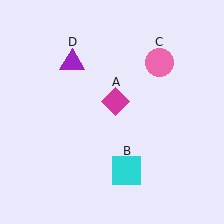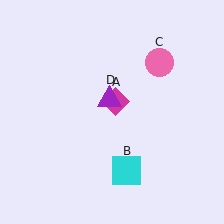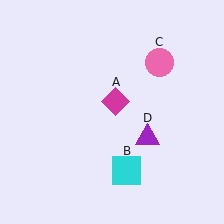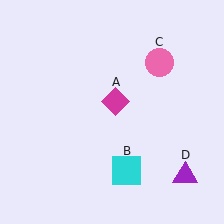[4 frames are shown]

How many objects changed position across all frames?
1 object changed position: purple triangle (object D).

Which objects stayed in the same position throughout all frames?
Magenta diamond (object A) and cyan square (object B) and pink circle (object C) remained stationary.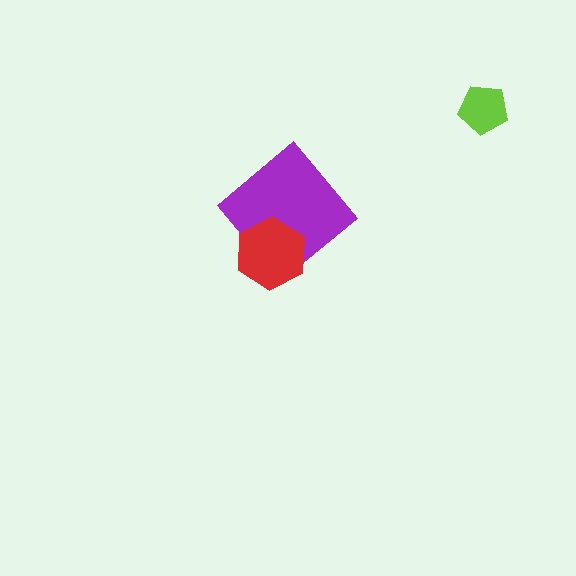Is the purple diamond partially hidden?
Yes, it is partially covered by another shape.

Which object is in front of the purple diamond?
The red hexagon is in front of the purple diamond.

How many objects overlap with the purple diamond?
1 object overlaps with the purple diamond.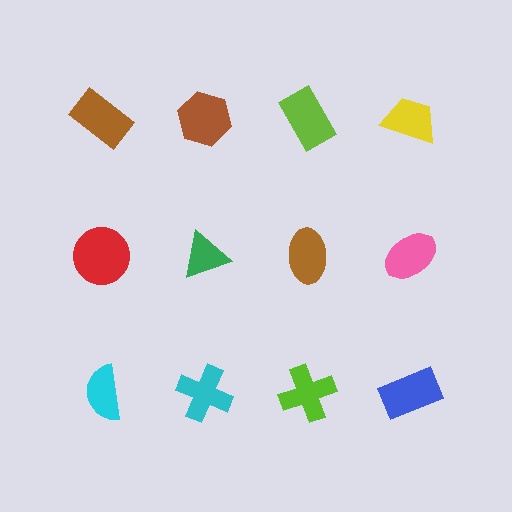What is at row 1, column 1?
A brown rectangle.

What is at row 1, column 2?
A brown hexagon.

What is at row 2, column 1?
A red circle.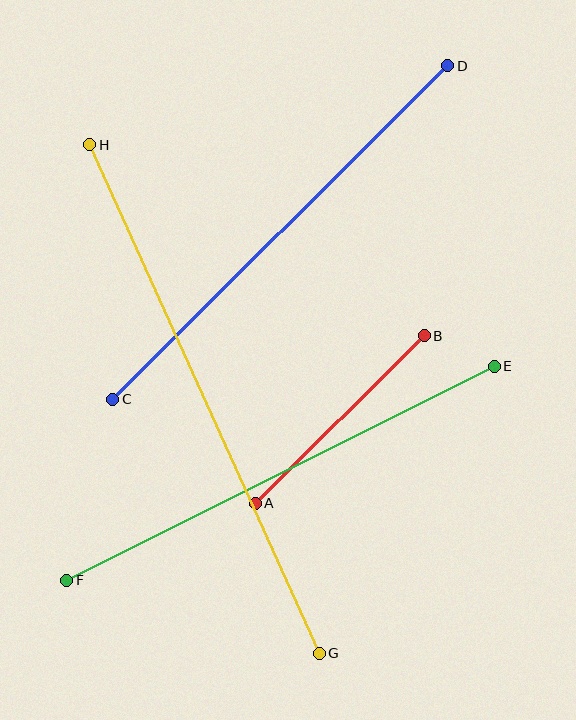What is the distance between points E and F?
The distance is approximately 478 pixels.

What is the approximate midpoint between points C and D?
The midpoint is at approximately (280, 232) pixels.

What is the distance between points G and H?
The distance is approximately 558 pixels.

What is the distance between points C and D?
The distance is approximately 473 pixels.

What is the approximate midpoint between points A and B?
The midpoint is at approximately (340, 420) pixels.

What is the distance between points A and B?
The distance is approximately 238 pixels.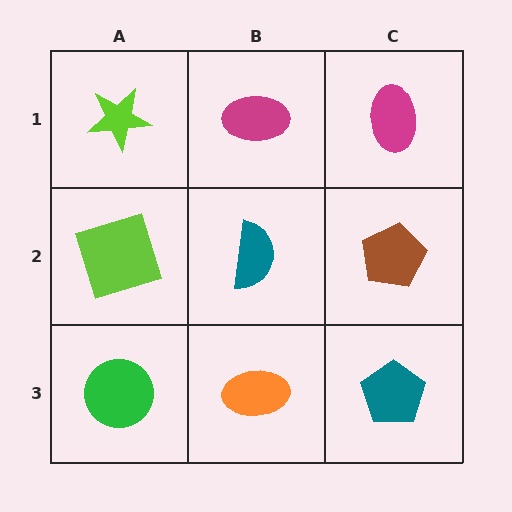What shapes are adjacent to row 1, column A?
A lime square (row 2, column A), a magenta ellipse (row 1, column B).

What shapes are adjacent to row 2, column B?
A magenta ellipse (row 1, column B), an orange ellipse (row 3, column B), a lime square (row 2, column A), a brown pentagon (row 2, column C).